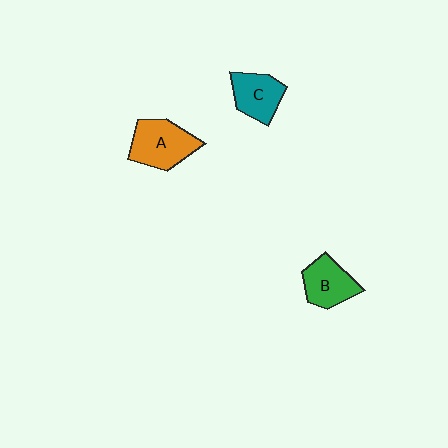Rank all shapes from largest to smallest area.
From largest to smallest: A (orange), B (green), C (teal).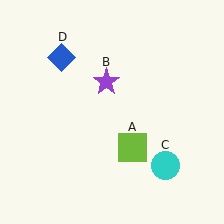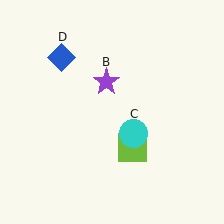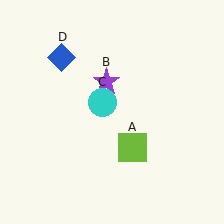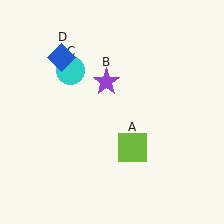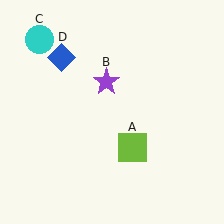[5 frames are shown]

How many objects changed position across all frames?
1 object changed position: cyan circle (object C).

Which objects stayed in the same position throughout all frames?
Lime square (object A) and purple star (object B) and blue diamond (object D) remained stationary.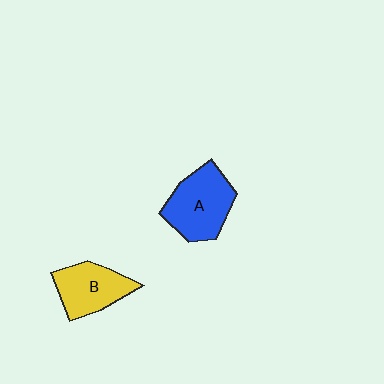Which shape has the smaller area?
Shape B (yellow).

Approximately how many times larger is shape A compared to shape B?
Approximately 1.2 times.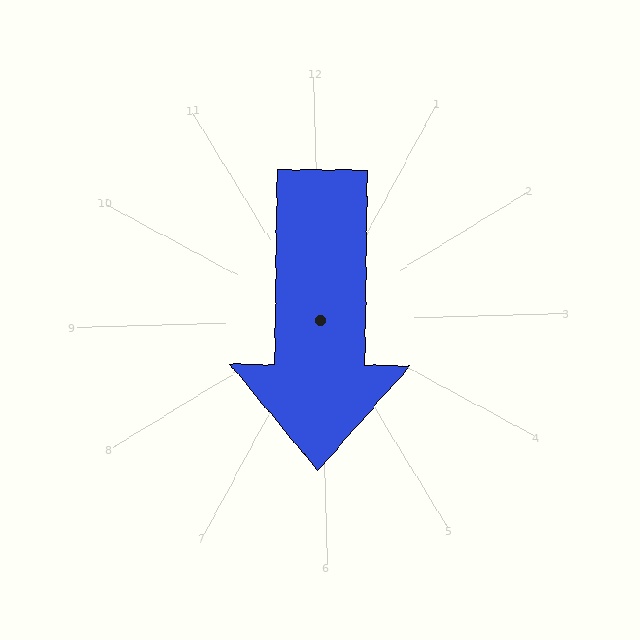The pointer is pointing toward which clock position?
Roughly 6 o'clock.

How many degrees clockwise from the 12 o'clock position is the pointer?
Approximately 182 degrees.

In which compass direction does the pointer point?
South.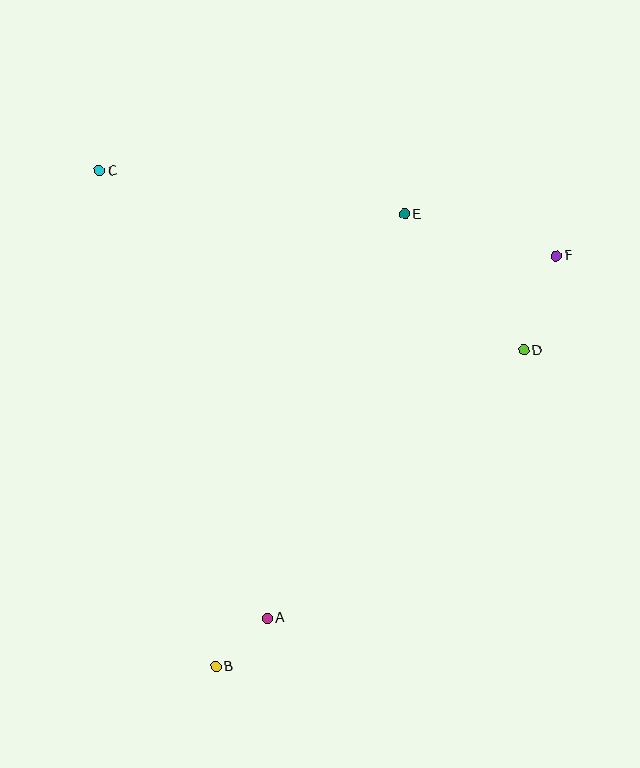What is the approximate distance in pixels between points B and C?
The distance between B and C is approximately 509 pixels.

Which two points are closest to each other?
Points A and B are closest to each other.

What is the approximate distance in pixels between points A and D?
The distance between A and D is approximately 371 pixels.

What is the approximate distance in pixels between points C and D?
The distance between C and D is approximately 460 pixels.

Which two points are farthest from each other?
Points B and F are farthest from each other.